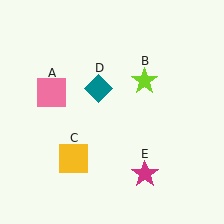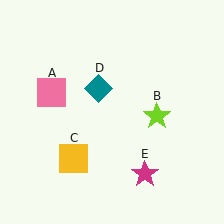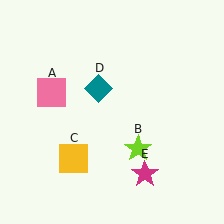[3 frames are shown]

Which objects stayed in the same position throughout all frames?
Pink square (object A) and yellow square (object C) and teal diamond (object D) and magenta star (object E) remained stationary.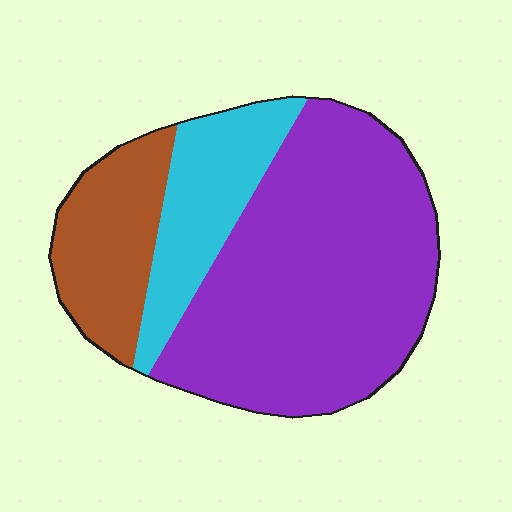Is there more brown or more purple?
Purple.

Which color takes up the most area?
Purple, at roughly 60%.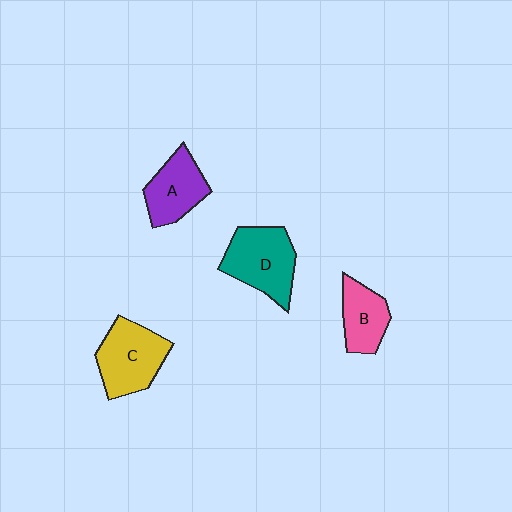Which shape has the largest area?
Shape D (teal).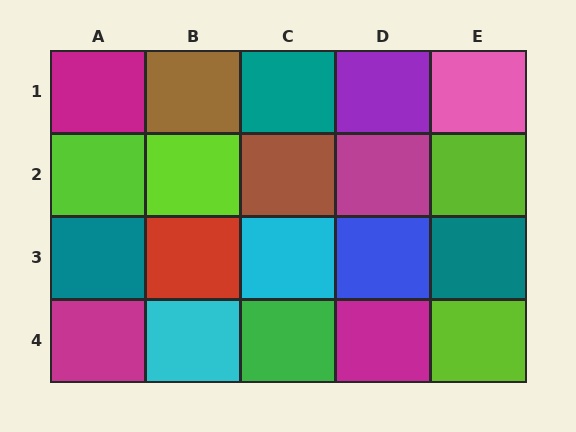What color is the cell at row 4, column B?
Cyan.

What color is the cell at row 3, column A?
Teal.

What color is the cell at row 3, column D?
Blue.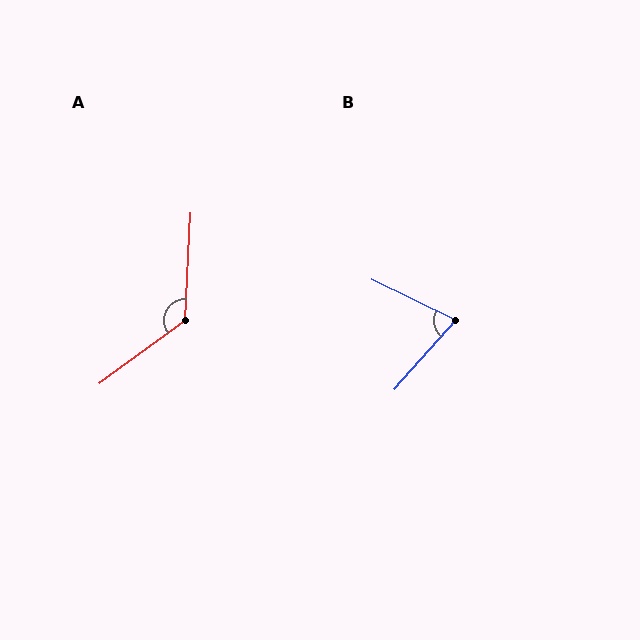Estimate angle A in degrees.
Approximately 130 degrees.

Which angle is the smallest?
B, at approximately 74 degrees.